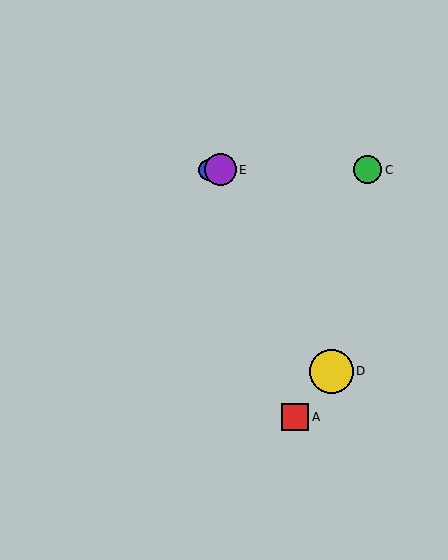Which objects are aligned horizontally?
Objects B, C, E are aligned horizontally.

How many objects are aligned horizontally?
3 objects (B, C, E) are aligned horizontally.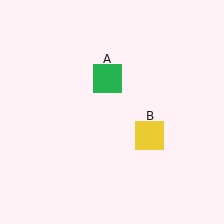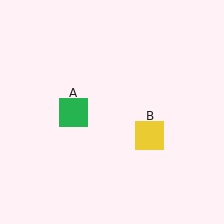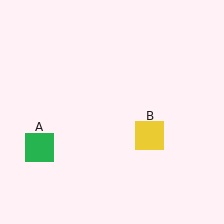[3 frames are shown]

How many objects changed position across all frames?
1 object changed position: green square (object A).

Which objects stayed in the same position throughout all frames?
Yellow square (object B) remained stationary.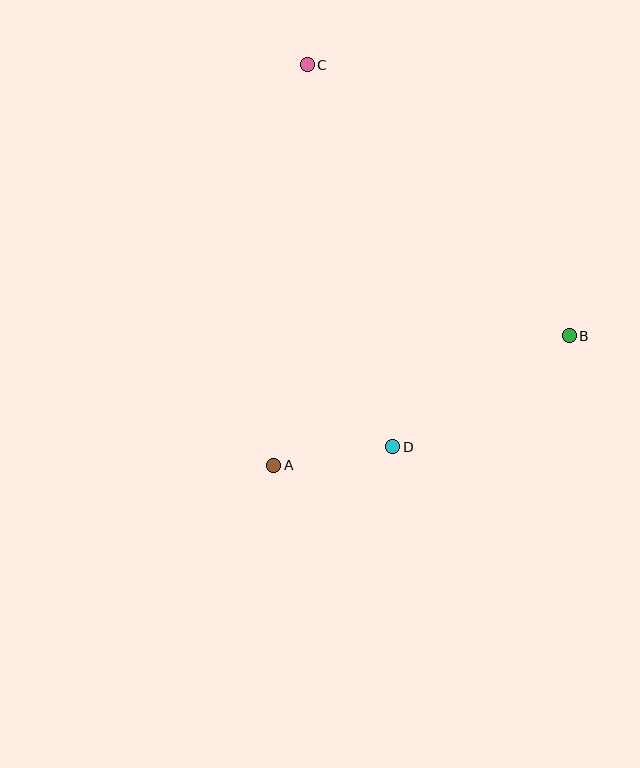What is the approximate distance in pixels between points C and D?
The distance between C and D is approximately 391 pixels.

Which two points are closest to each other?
Points A and D are closest to each other.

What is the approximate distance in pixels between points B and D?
The distance between B and D is approximately 208 pixels.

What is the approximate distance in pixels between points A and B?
The distance between A and B is approximately 323 pixels.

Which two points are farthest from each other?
Points A and C are farthest from each other.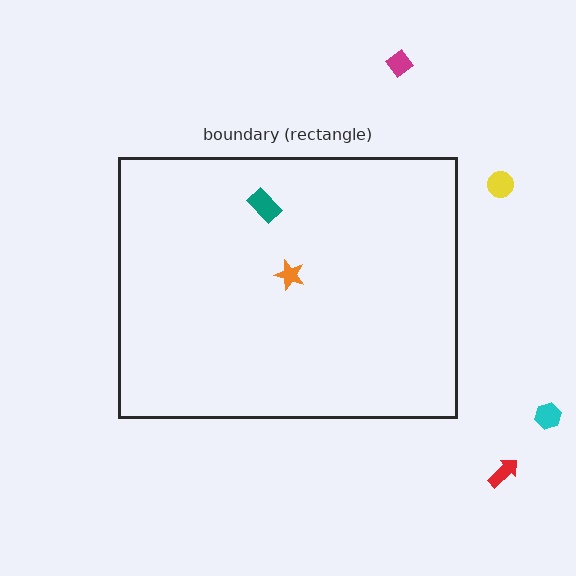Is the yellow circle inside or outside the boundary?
Outside.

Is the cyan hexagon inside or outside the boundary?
Outside.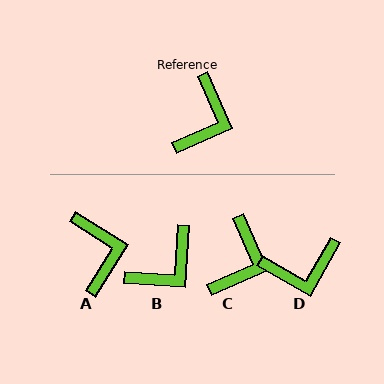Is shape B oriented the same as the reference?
No, it is off by about 28 degrees.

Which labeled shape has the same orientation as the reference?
C.